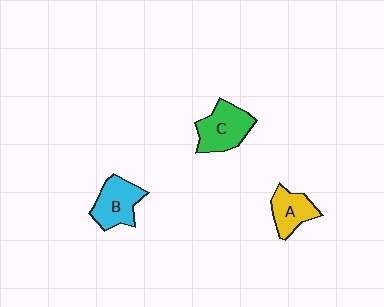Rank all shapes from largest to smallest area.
From largest to smallest: C (green), B (cyan), A (yellow).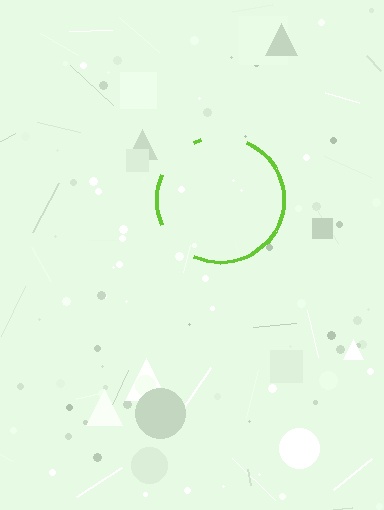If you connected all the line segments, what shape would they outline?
They would outline a circle.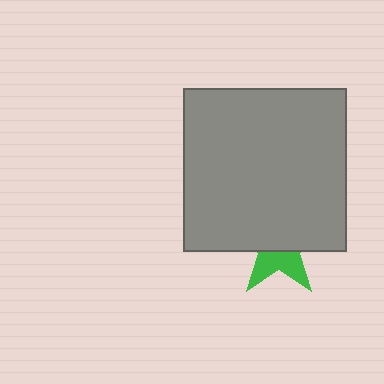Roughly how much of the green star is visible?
A small part of it is visible (roughly 39%).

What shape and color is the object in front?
The object in front is a gray square.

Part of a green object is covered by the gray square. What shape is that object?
It is a star.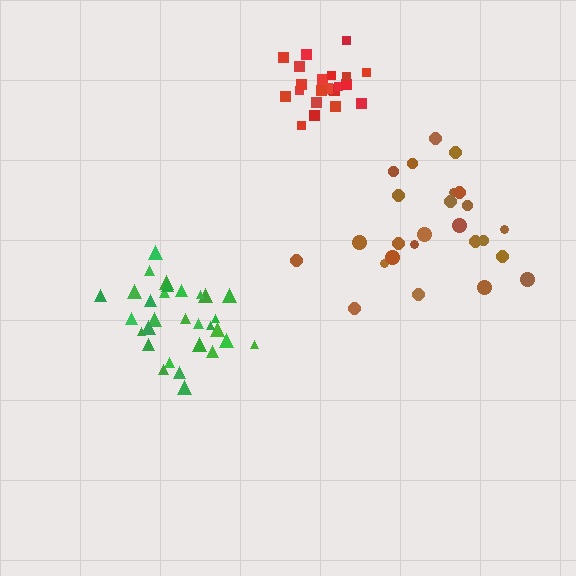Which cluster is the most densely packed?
Red.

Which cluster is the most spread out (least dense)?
Brown.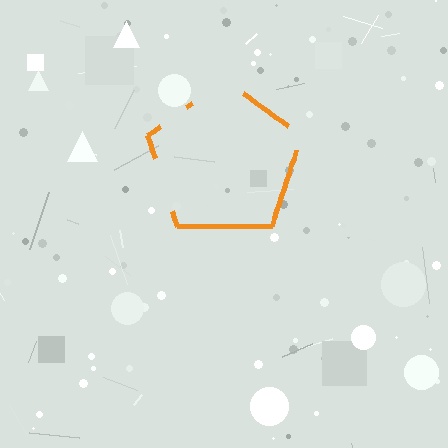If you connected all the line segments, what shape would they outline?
They would outline a pentagon.